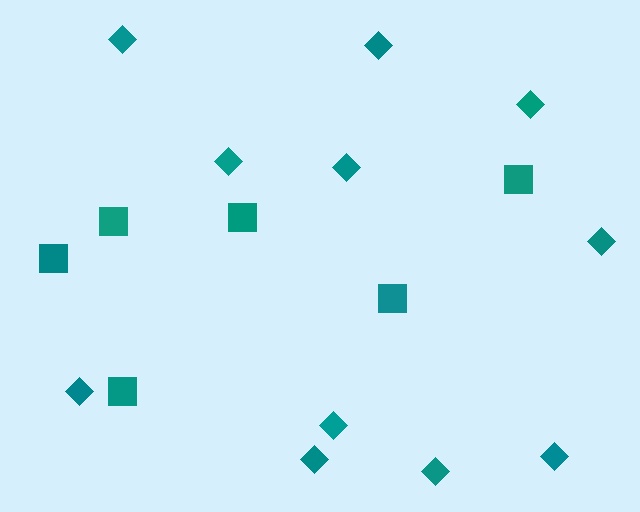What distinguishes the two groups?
There are 2 groups: one group of squares (6) and one group of diamonds (11).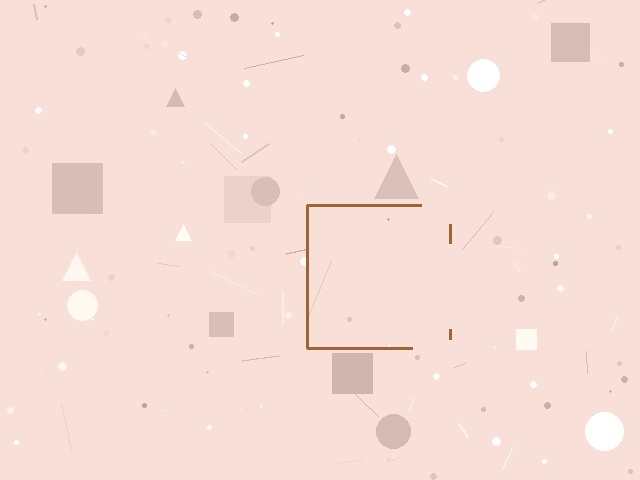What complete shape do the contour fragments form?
The contour fragments form a square.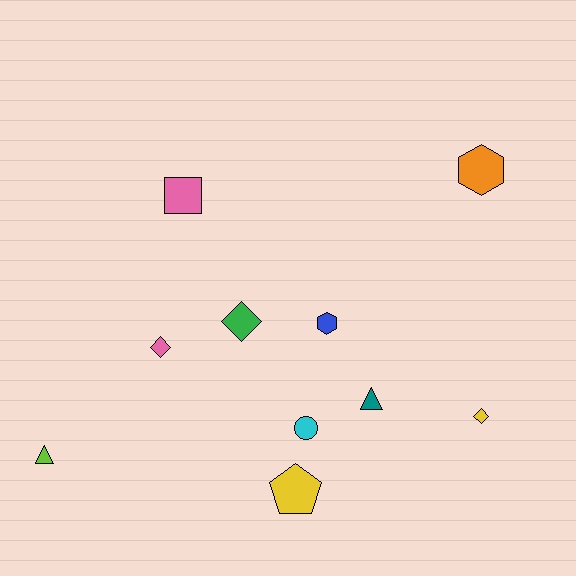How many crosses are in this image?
There are no crosses.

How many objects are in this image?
There are 10 objects.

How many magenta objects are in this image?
There are no magenta objects.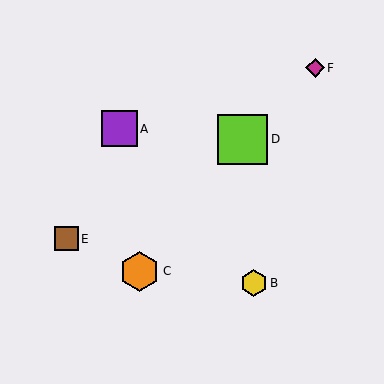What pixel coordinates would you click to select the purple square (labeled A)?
Click at (119, 129) to select the purple square A.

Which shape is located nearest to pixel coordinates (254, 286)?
The yellow hexagon (labeled B) at (254, 283) is nearest to that location.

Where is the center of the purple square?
The center of the purple square is at (119, 129).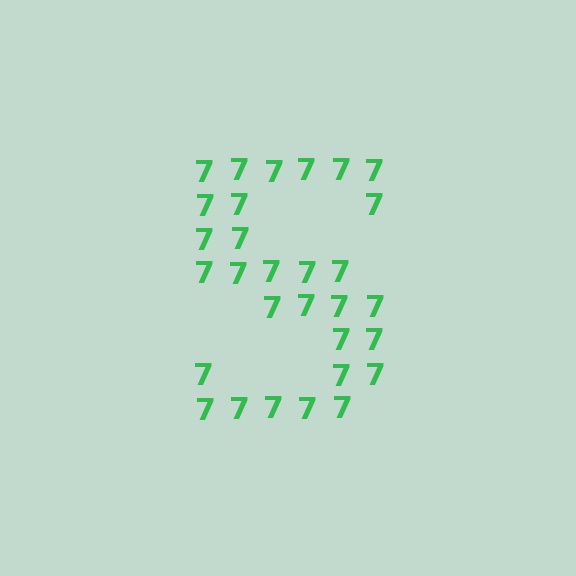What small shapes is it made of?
It is made of small digit 7's.